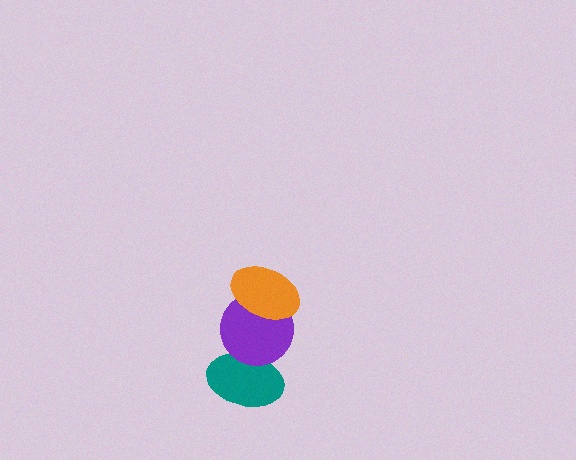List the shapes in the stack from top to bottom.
From top to bottom: the orange ellipse, the purple circle, the teal ellipse.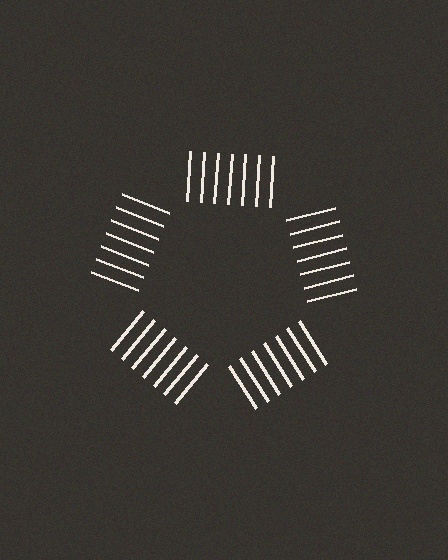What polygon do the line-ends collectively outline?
An illusory pentagon — the line segments terminate on its edges but no continuous stroke is drawn.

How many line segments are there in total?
35 — 7 along each of the 5 edges.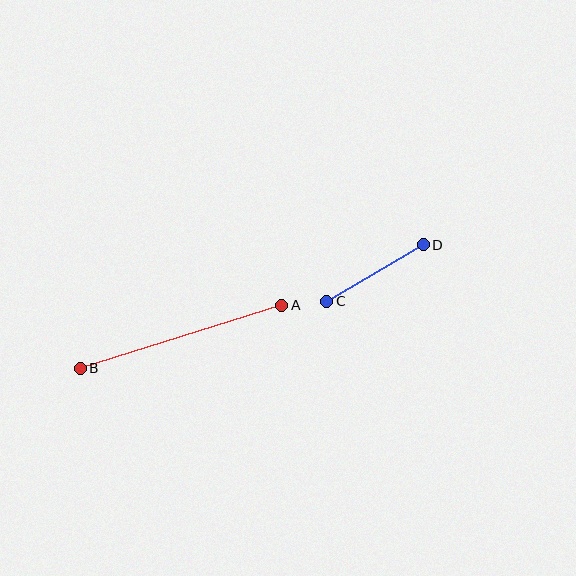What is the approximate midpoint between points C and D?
The midpoint is at approximately (375, 273) pixels.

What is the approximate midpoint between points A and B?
The midpoint is at approximately (181, 337) pixels.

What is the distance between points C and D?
The distance is approximately 112 pixels.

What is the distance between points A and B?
The distance is approximately 211 pixels.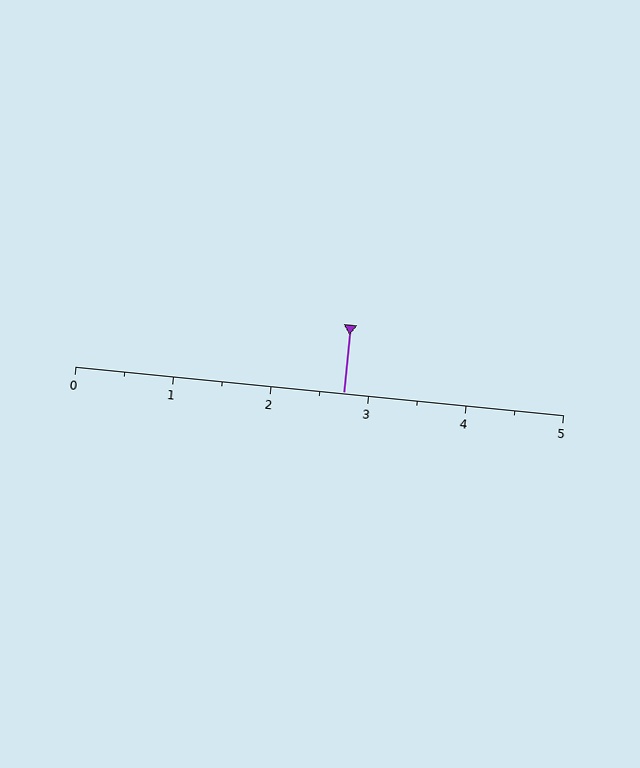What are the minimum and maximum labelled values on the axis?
The axis runs from 0 to 5.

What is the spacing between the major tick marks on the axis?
The major ticks are spaced 1 apart.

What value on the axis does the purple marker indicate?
The marker indicates approximately 2.8.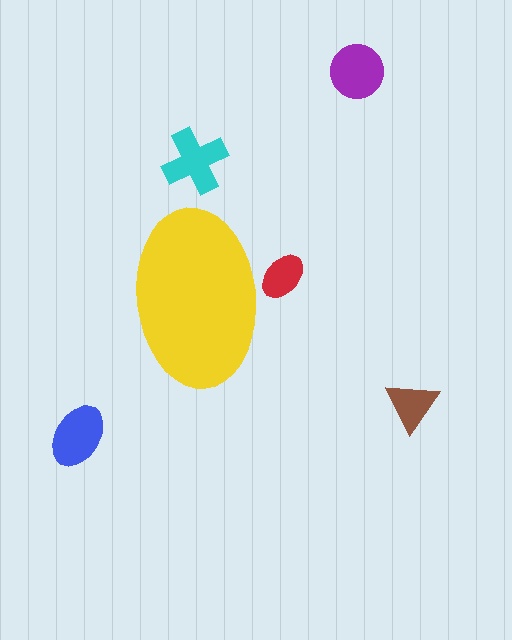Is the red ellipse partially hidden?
Yes, the red ellipse is partially hidden behind the yellow ellipse.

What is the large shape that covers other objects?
A yellow ellipse.